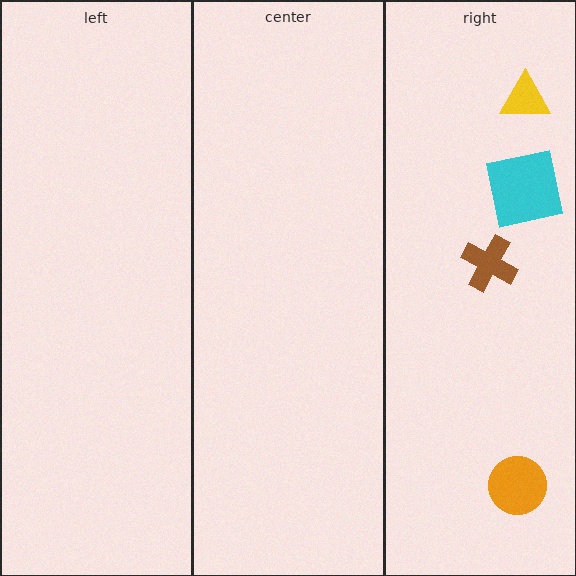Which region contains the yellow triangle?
The right region.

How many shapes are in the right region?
4.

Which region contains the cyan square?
The right region.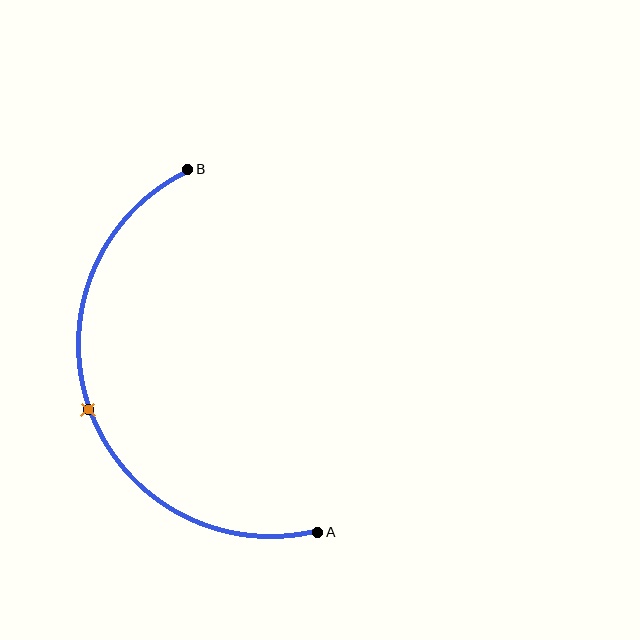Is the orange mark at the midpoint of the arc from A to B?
Yes. The orange mark lies on the arc at equal arc-length from both A and B — it is the arc midpoint.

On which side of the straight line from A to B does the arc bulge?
The arc bulges to the left of the straight line connecting A and B.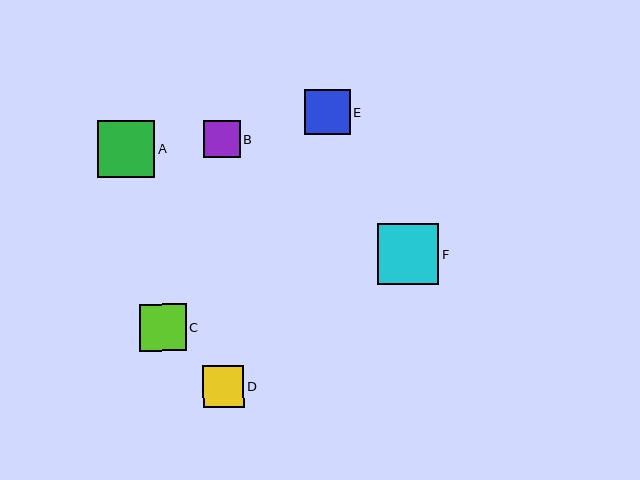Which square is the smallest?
Square B is the smallest with a size of approximately 37 pixels.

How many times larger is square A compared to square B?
Square A is approximately 1.5 times the size of square B.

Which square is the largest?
Square F is the largest with a size of approximately 61 pixels.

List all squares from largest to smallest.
From largest to smallest: F, A, C, E, D, B.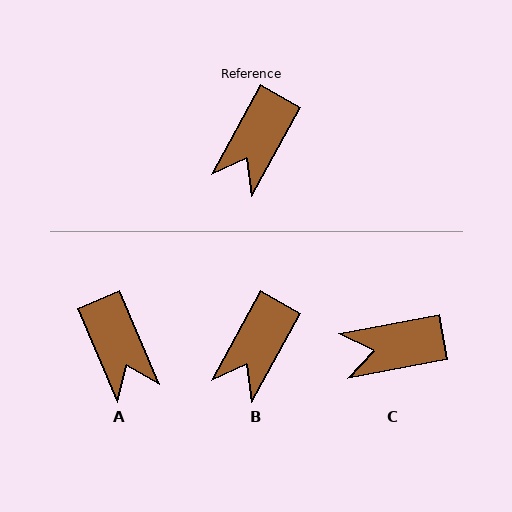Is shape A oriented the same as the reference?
No, it is off by about 52 degrees.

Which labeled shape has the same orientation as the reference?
B.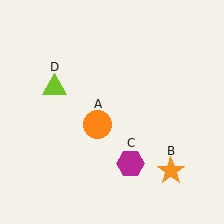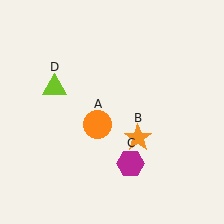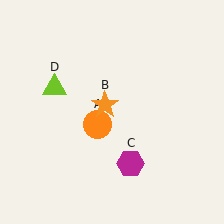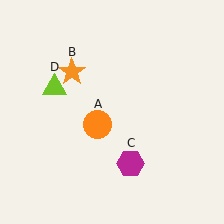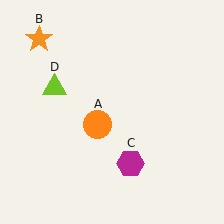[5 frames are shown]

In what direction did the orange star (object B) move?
The orange star (object B) moved up and to the left.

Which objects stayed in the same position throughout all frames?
Orange circle (object A) and magenta hexagon (object C) and lime triangle (object D) remained stationary.